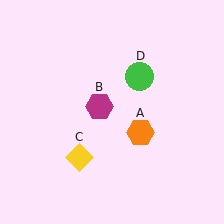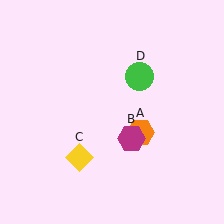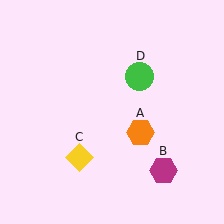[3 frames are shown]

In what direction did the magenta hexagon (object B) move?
The magenta hexagon (object B) moved down and to the right.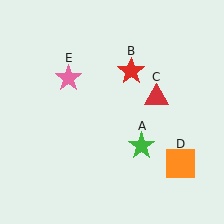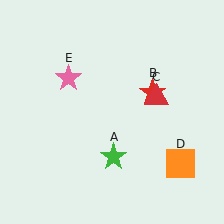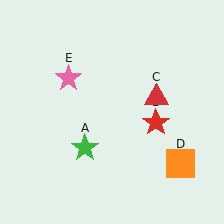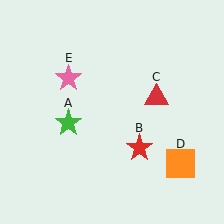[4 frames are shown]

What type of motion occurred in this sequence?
The green star (object A), red star (object B) rotated clockwise around the center of the scene.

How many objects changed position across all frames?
2 objects changed position: green star (object A), red star (object B).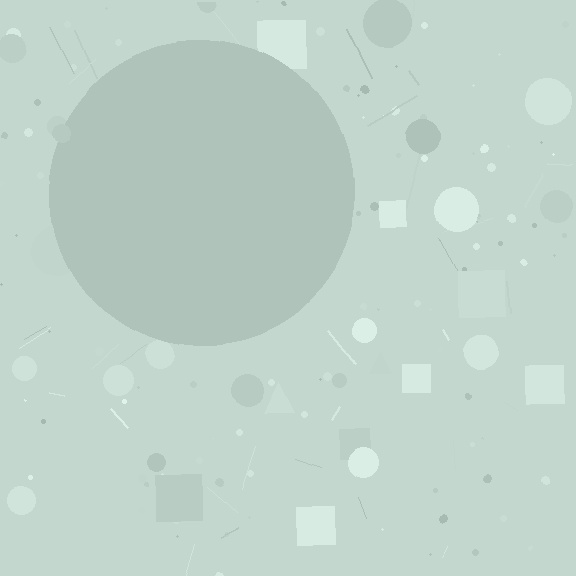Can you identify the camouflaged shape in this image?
The camouflaged shape is a circle.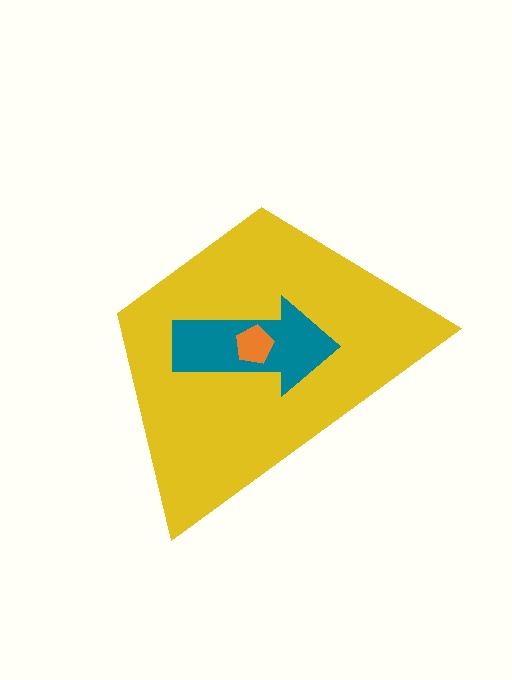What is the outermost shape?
The yellow trapezoid.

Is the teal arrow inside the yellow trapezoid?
Yes.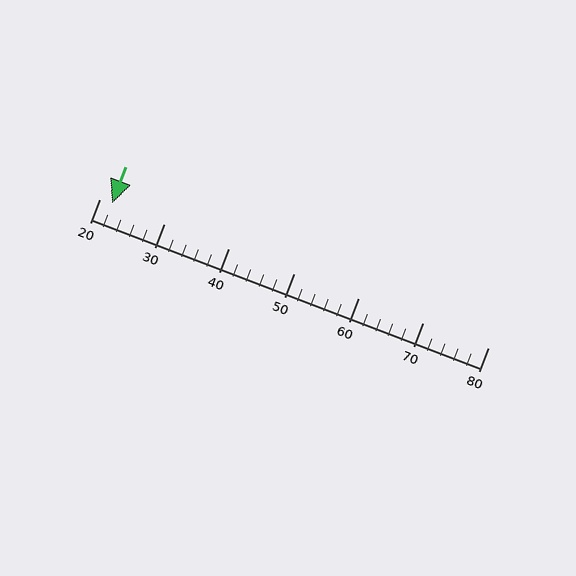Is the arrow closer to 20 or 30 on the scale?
The arrow is closer to 20.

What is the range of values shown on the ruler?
The ruler shows values from 20 to 80.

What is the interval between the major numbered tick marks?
The major tick marks are spaced 10 units apart.